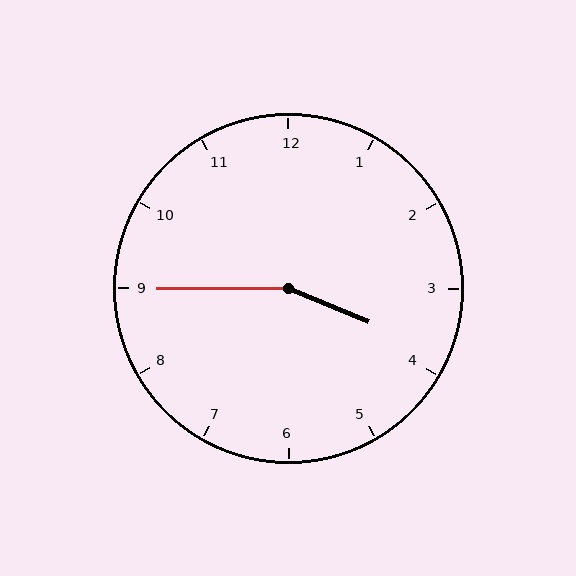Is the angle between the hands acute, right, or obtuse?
It is obtuse.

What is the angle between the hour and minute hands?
Approximately 158 degrees.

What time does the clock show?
3:45.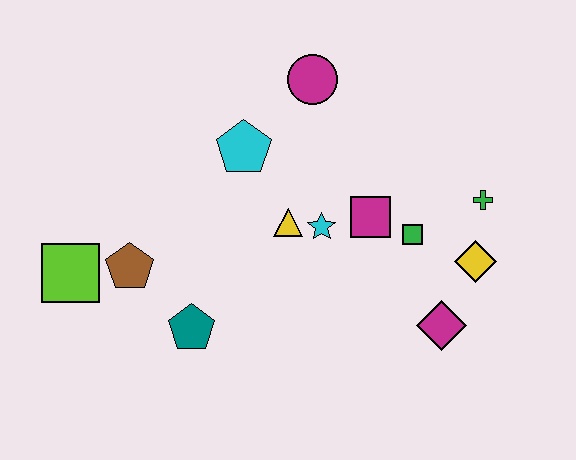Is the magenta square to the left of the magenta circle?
No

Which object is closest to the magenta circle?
The cyan pentagon is closest to the magenta circle.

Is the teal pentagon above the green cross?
No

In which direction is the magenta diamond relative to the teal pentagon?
The magenta diamond is to the right of the teal pentagon.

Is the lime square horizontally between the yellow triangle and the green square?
No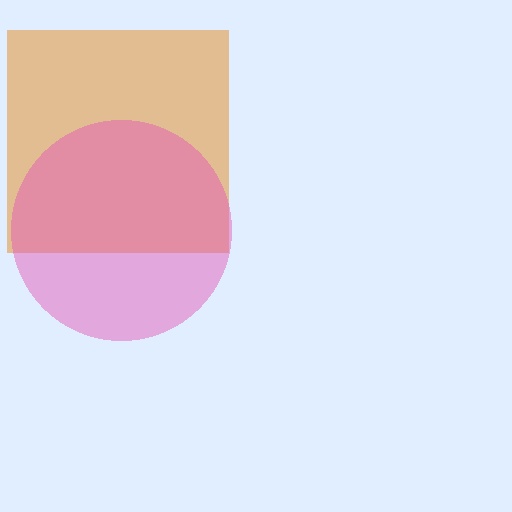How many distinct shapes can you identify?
There are 2 distinct shapes: an orange square, a pink circle.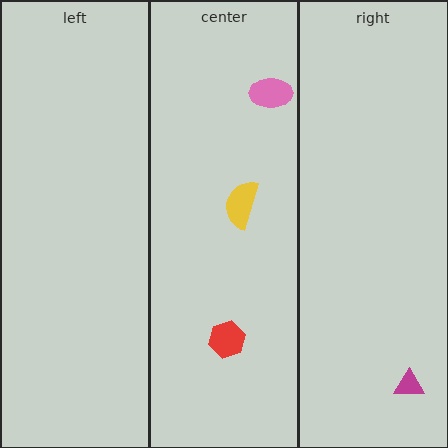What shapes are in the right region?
The magenta triangle.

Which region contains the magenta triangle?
The right region.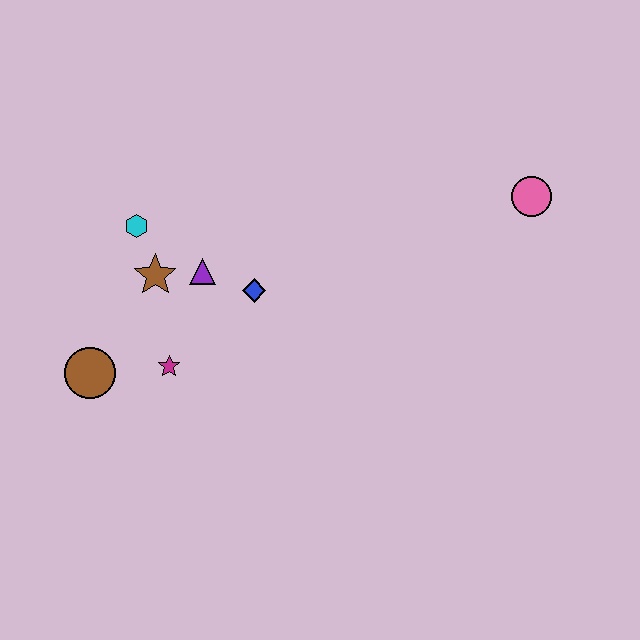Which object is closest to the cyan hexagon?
The brown star is closest to the cyan hexagon.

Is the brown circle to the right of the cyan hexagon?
No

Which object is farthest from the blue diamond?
The pink circle is farthest from the blue diamond.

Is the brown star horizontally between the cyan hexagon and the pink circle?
Yes